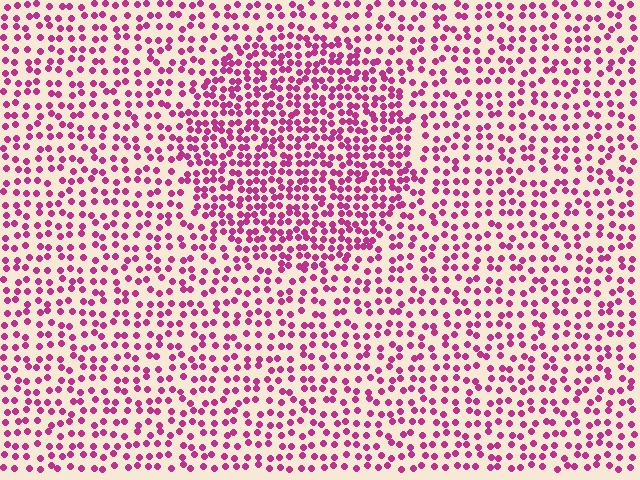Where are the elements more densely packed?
The elements are more densely packed inside the circle boundary.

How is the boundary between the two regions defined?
The boundary is defined by a change in element density (approximately 1.7x ratio). All elements are the same color, size, and shape.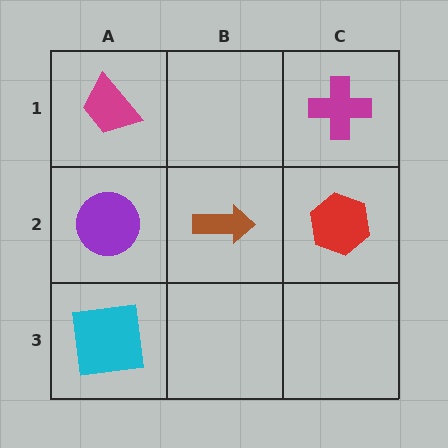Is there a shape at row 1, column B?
No, that cell is empty.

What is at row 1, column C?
A magenta cross.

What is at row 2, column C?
A red hexagon.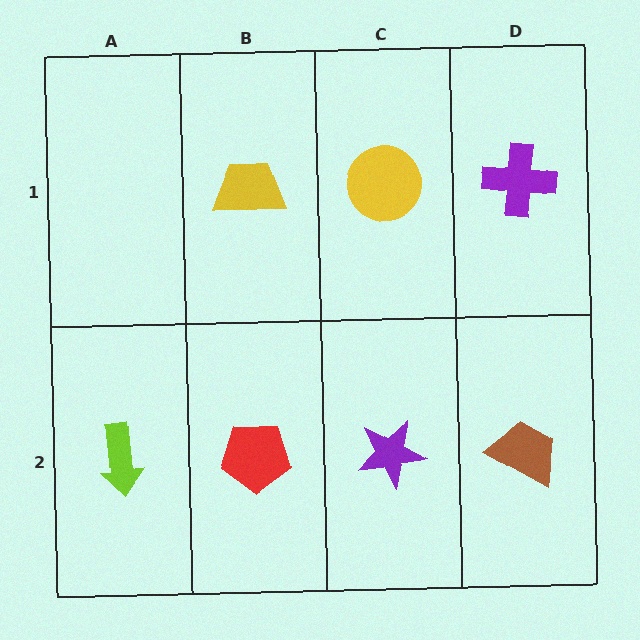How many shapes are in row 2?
4 shapes.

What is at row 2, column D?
A brown trapezoid.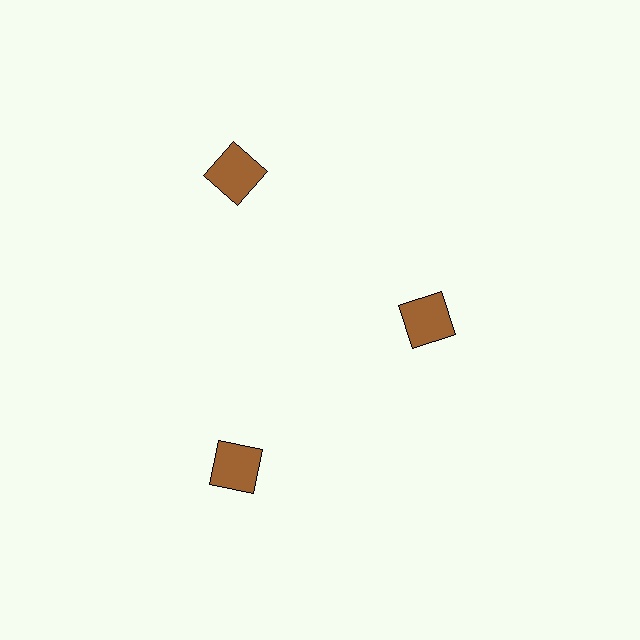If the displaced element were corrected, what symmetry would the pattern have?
It would have 3-fold rotational symmetry — the pattern would map onto itself every 120 degrees.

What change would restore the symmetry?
The symmetry would be restored by moving it outward, back onto the ring so that all 3 squares sit at equal angles and equal distance from the center.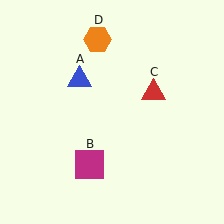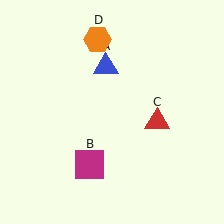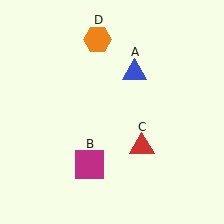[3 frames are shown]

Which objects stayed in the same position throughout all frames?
Magenta square (object B) and orange hexagon (object D) remained stationary.